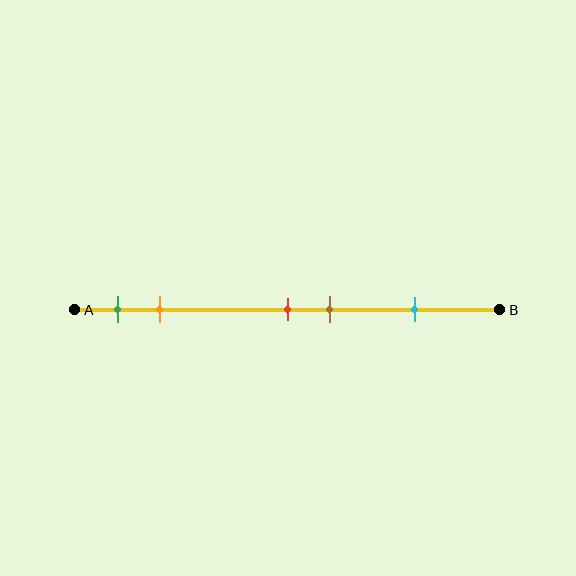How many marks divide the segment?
There are 5 marks dividing the segment.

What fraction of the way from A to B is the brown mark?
The brown mark is approximately 60% (0.6) of the way from A to B.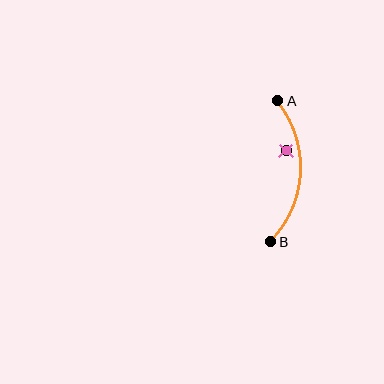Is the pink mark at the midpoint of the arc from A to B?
No — the pink mark does not lie on the arc at all. It sits slightly inside the curve.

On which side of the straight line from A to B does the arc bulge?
The arc bulges to the right of the straight line connecting A and B.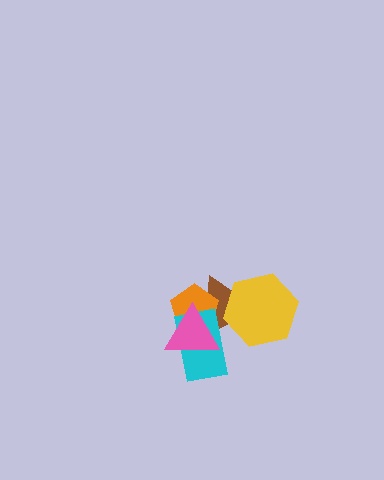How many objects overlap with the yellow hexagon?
1 object overlaps with the yellow hexagon.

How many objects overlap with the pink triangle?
3 objects overlap with the pink triangle.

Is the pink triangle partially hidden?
No, no other shape covers it.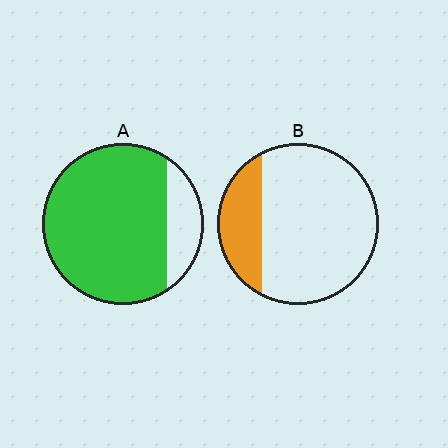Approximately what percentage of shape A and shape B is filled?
A is approximately 85% and B is approximately 25%.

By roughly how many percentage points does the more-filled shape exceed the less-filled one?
By roughly 60 percentage points (A over B).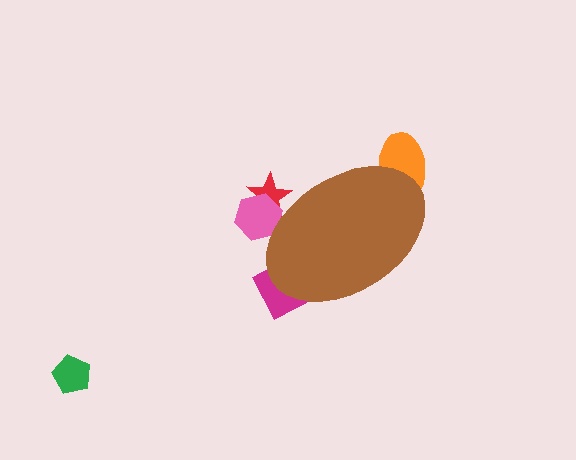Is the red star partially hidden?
Yes, the red star is partially hidden behind the brown ellipse.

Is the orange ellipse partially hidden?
Yes, the orange ellipse is partially hidden behind the brown ellipse.